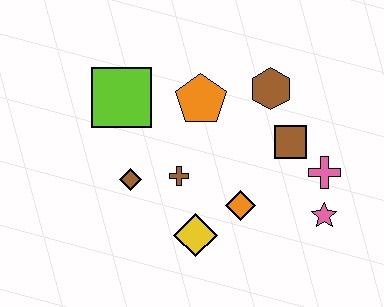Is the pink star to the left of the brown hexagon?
No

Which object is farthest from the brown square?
The lime square is farthest from the brown square.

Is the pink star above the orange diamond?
No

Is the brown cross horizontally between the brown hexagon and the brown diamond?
Yes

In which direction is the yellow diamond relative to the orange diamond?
The yellow diamond is to the left of the orange diamond.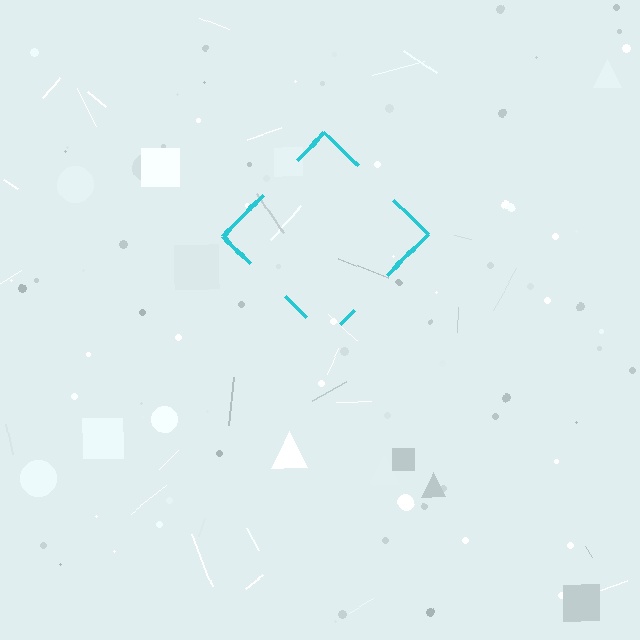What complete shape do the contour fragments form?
The contour fragments form a diamond.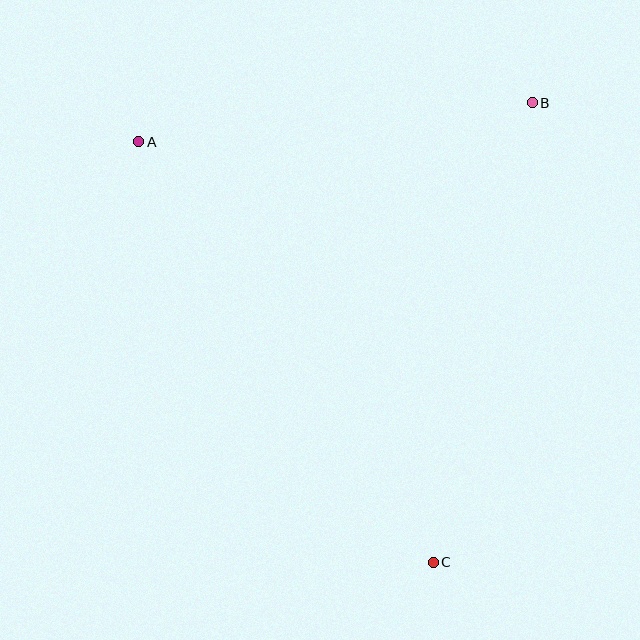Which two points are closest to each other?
Points A and B are closest to each other.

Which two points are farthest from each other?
Points A and C are farthest from each other.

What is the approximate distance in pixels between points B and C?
The distance between B and C is approximately 470 pixels.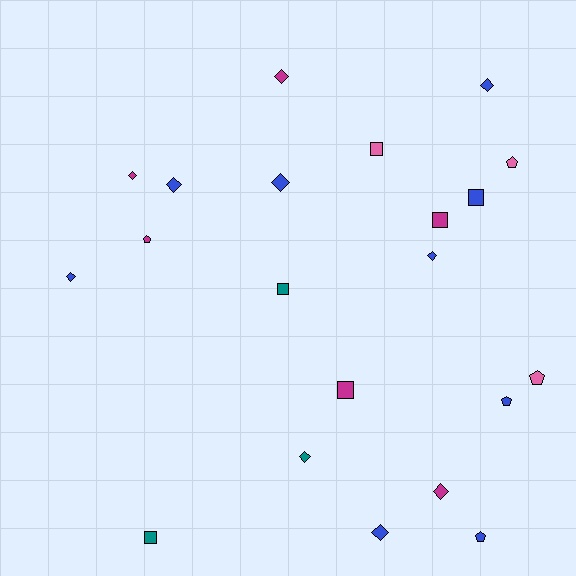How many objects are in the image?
There are 21 objects.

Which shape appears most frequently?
Diamond, with 10 objects.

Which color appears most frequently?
Blue, with 9 objects.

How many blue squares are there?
There is 1 blue square.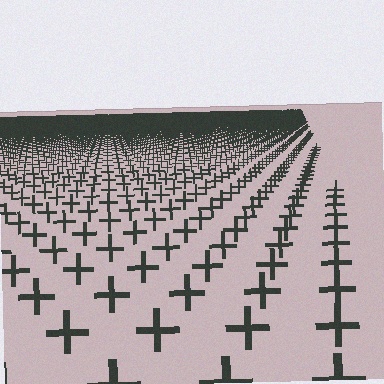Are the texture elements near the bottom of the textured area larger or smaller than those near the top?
Larger. Near the bottom, elements are closer to the viewer and appear at a bigger on-screen size.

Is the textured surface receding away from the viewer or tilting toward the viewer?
The surface is receding away from the viewer. Texture elements get smaller and denser toward the top.